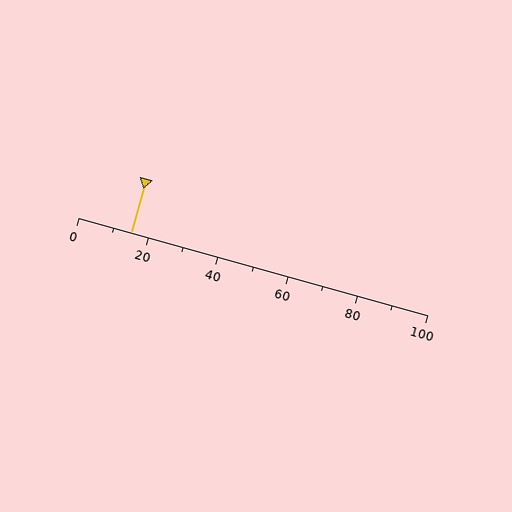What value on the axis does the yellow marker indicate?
The marker indicates approximately 15.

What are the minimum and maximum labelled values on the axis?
The axis runs from 0 to 100.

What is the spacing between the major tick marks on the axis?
The major ticks are spaced 20 apart.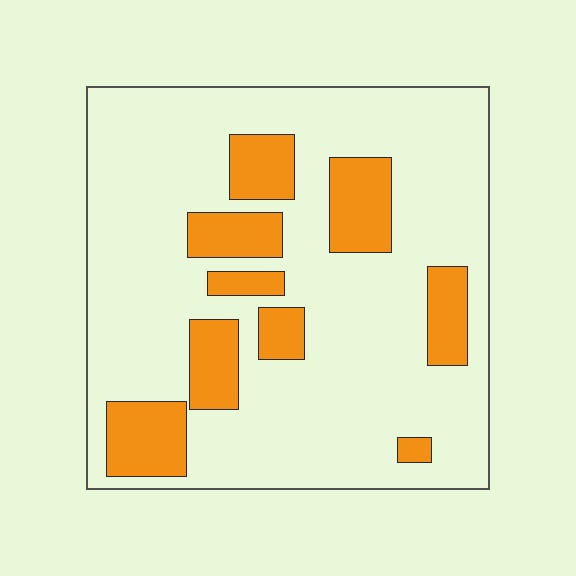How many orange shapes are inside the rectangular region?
9.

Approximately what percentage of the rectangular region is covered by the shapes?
Approximately 20%.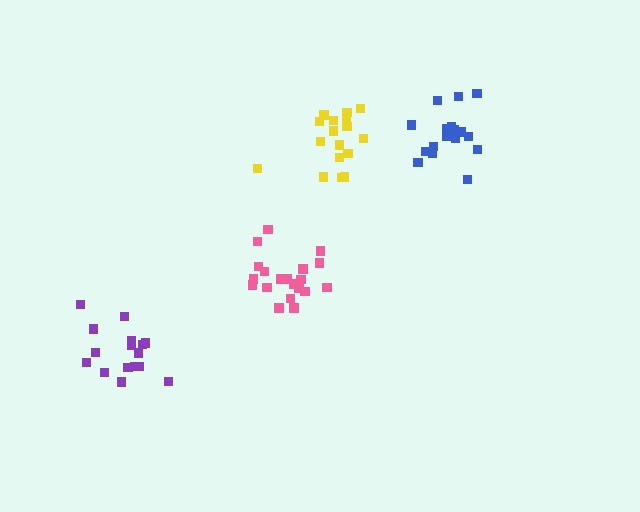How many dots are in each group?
Group 1: 16 dots, Group 2: 20 dots, Group 3: 17 dots, Group 4: 17 dots (70 total).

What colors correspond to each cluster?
The clusters are colored: purple, pink, blue, yellow.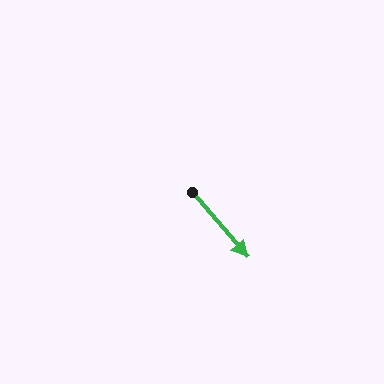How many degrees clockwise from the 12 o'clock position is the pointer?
Approximately 139 degrees.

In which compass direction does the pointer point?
Southeast.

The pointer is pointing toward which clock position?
Roughly 5 o'clock.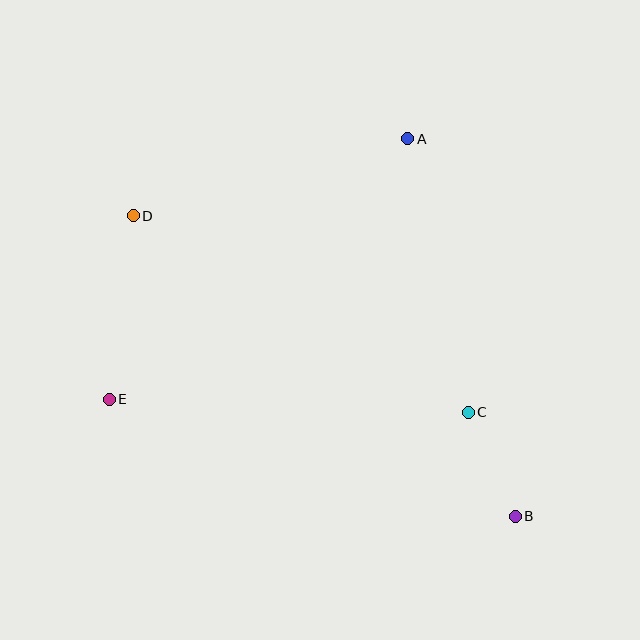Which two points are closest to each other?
Points B and C are closest to each other.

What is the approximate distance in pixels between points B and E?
The distance between B and E is approximately 423 pixels.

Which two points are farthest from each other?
Points B and D are farthest from each other.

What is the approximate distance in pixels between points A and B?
The distance between A and B is approximately 393 pixels.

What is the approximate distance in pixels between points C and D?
The distance between C and D is approximately 388 pixels.